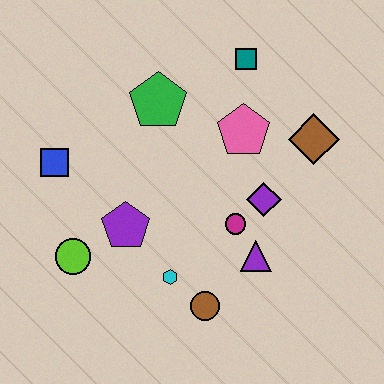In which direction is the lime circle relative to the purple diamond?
The lime circle is to the left of the purple diamond.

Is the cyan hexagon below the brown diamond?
Yes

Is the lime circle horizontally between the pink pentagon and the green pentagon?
No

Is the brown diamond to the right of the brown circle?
Yes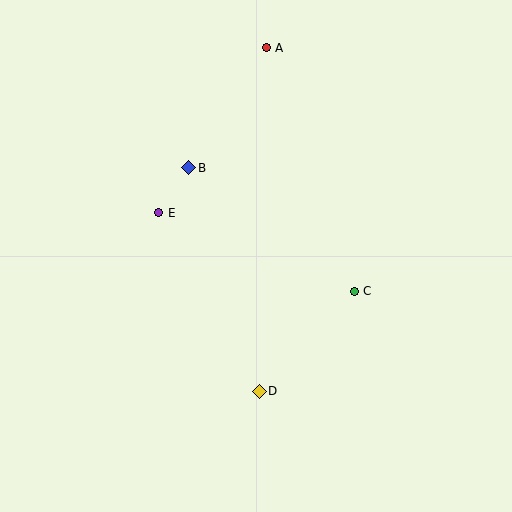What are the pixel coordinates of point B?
Point B is at (189, 168).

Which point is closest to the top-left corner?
Point B is closest to the top-left corner.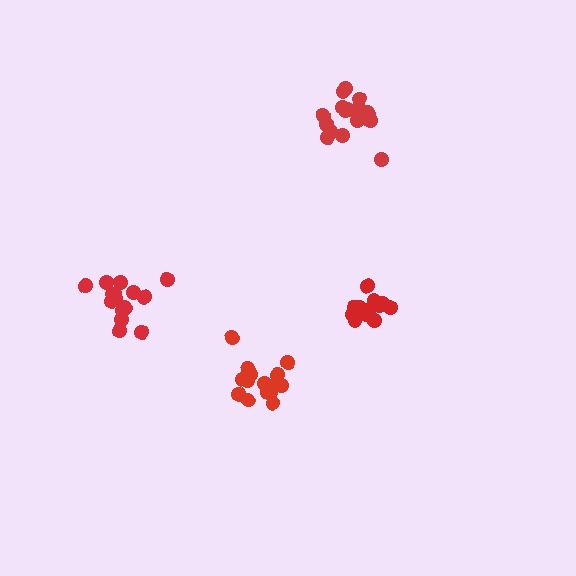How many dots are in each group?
Group 1: 16 dots, Group 2: 15 dots, Group 3: 17 dots, Group 4: 15 dots (63 total).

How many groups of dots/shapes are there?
There are 4 groups.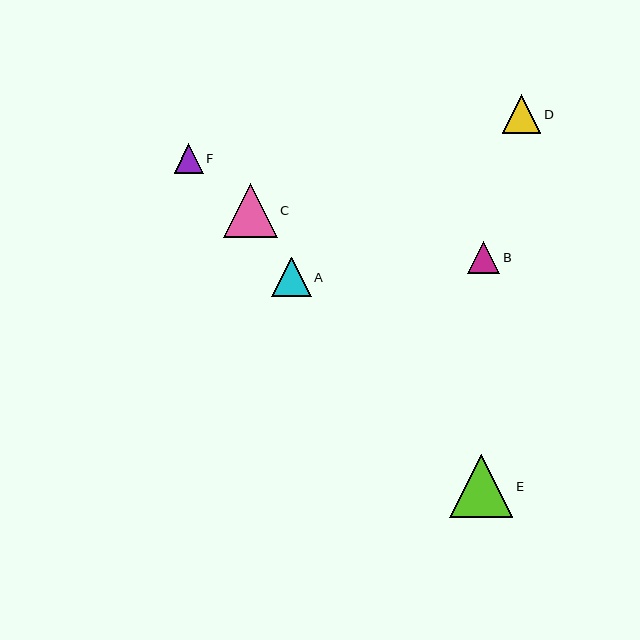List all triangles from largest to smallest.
From largest to smallest: E, C, A, D, B, F.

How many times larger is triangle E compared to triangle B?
Triangle E is approximately 2.0 times the size of triangle B.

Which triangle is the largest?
Triangle E is the largest with a size of approximately 63 pixels.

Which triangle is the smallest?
Triangle F is the smallest with a size of approximately 29 pixels.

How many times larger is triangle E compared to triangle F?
Triangle E is approximately 2.2 times the size of triangle F.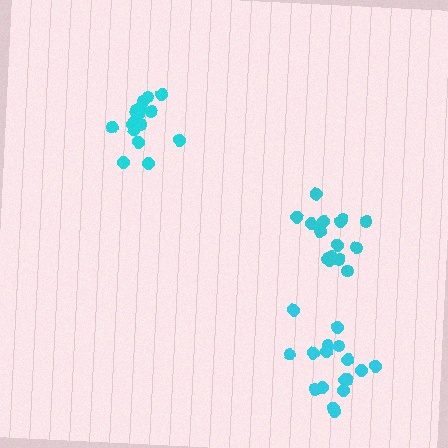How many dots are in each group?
Group 1: 17 dots, Group 2: 15 dots, Group 3: 18 dots (50 total).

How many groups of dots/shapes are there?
There are 3 groups.